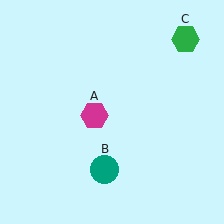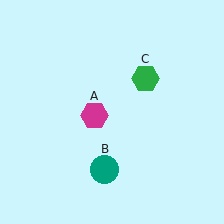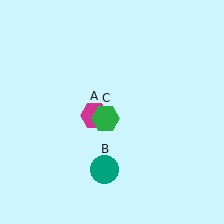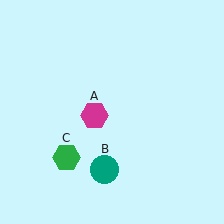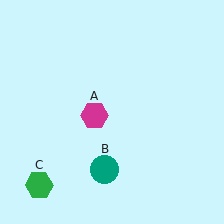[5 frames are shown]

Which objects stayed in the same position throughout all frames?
Magenta hexagon (object A) and teal circle (object B) remained stationary.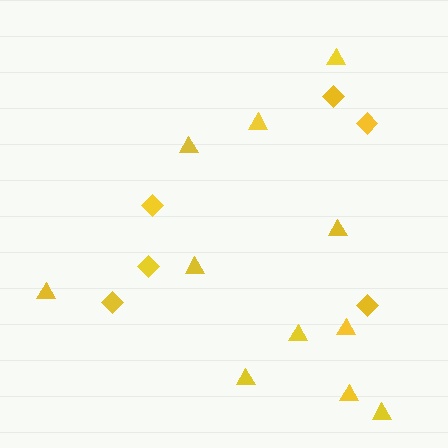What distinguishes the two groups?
There are 2 groups: one group of diamonds (6) and one group of triangles (11).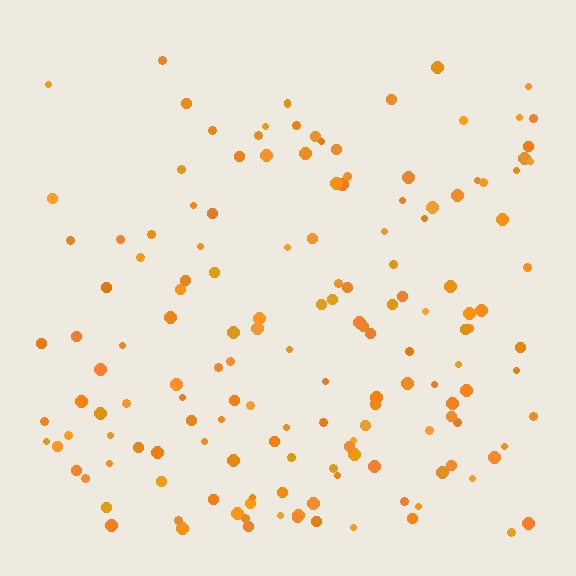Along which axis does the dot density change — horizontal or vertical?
Vertical.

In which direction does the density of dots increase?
From top to bottom, with the bottom side densest.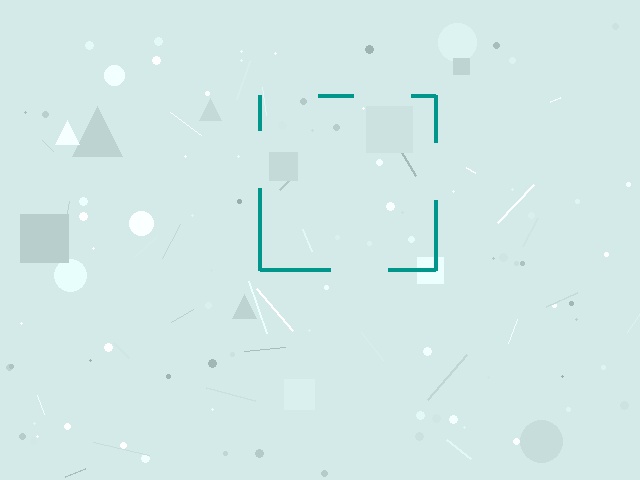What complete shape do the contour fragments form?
The contour fragments form a square.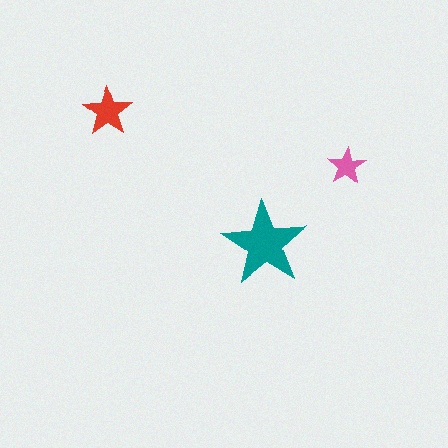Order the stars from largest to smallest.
the teal one, the red one, the pink one.